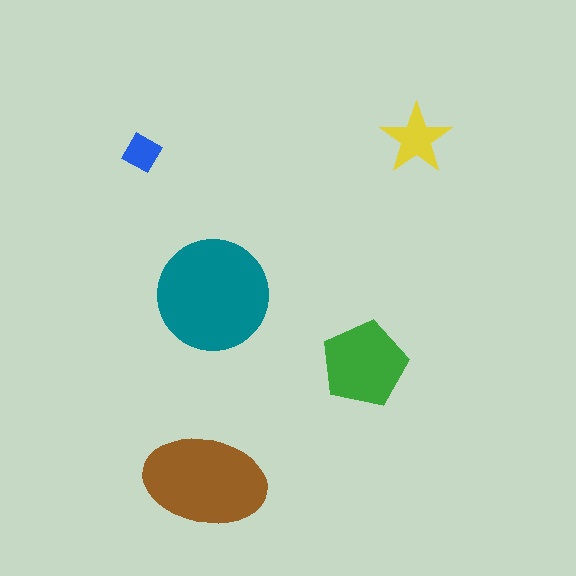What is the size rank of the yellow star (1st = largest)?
4th.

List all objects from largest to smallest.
The teal circle, the brown ellipse, the green pentagon, the yellow star, the blue diamond.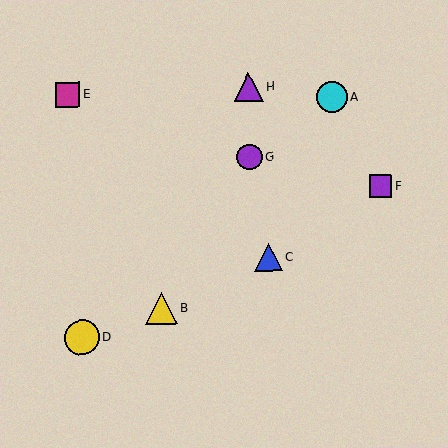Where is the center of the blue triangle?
The center of the blue triangle is at (269, 257).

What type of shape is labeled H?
Shape H is a purple triangle.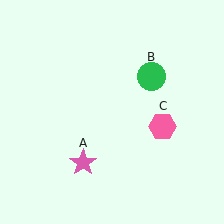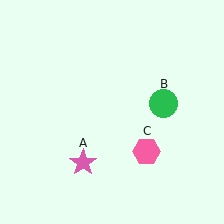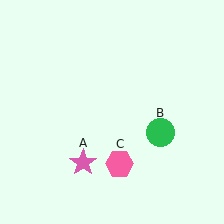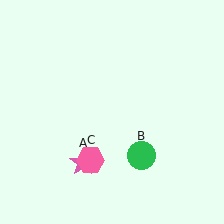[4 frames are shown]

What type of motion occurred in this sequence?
The green circle (object B), pink hexagon (object C) rotated clockwise around the center of the scene.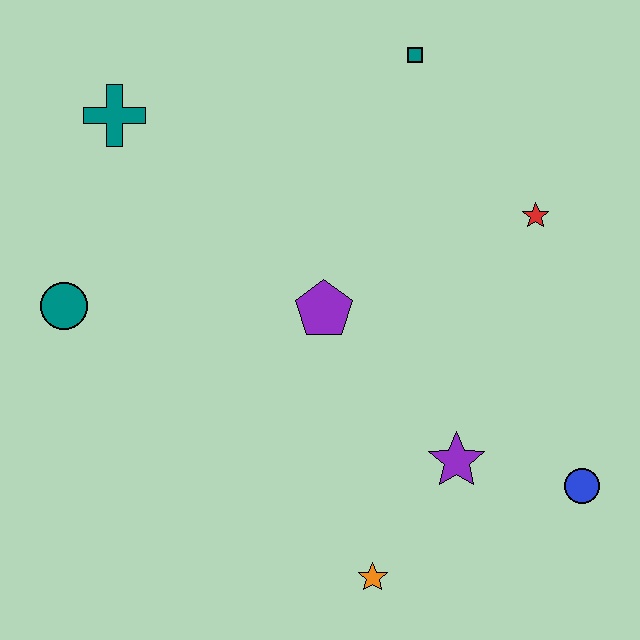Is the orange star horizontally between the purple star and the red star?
No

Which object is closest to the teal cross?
The teal circle is closest to the teal cross.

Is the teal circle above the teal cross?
No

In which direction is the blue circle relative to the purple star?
The blue circle is to the right of the purple star.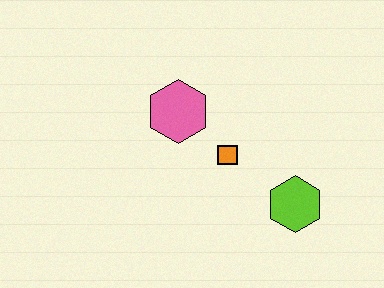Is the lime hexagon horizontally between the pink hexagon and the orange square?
No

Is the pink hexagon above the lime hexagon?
Yes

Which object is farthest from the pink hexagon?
The lime hexagon is farthest from the pink hexagon.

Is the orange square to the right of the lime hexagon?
No